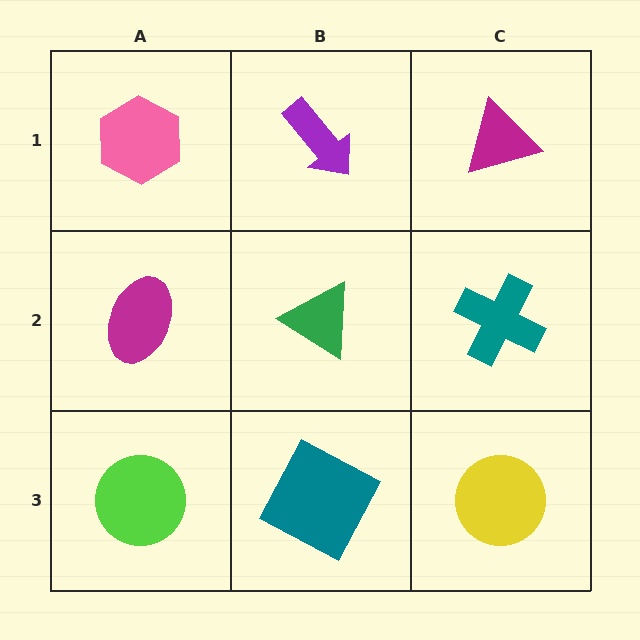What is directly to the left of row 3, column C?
A teal square.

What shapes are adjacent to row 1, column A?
A magenta ellipse (row 2, column A), a purple arrow (row 1, column B).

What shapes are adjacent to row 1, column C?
A teal cross (row 2, column C), a purple arrow (row 1, column B).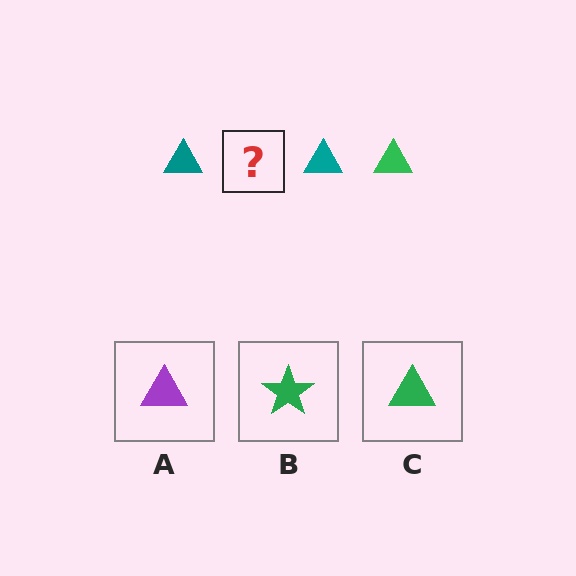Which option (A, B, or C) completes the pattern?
C.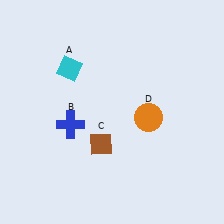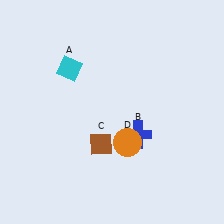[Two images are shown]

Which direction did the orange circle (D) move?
The orange circle (D) moved down.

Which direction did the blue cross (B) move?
The blue cross (B) moved right.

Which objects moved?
The objects that moved are: the blue cross (B), the orange circle (D).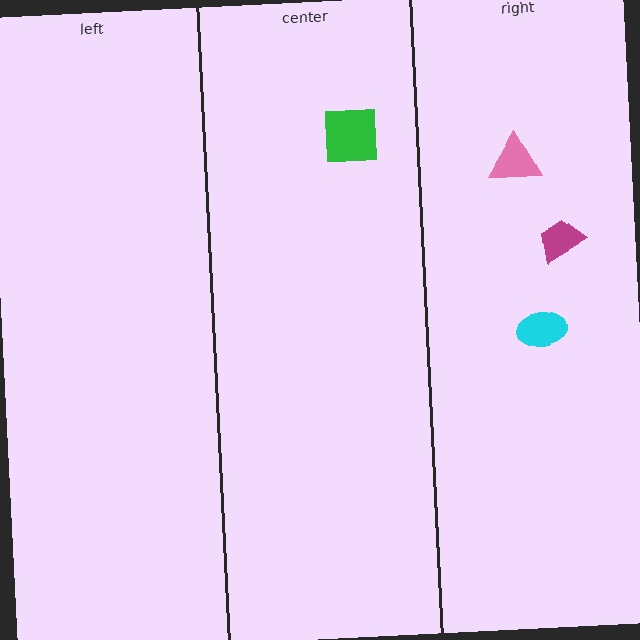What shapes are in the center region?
The green square.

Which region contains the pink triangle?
The right region.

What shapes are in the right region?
The magenta trapezoid, the cyan ellipse, the pink triangle.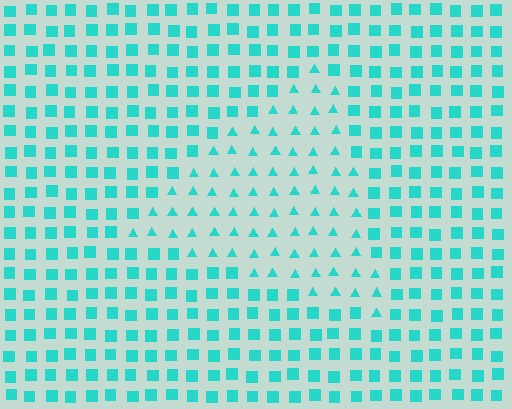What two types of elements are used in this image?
The image uses triangles inside the triangle region and squares outside it.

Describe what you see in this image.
The image is filled with small cyan elements arranged in a uniform grid. A triangle-shaped region contains triangles, while the surrounding area contains squares. The boundary is defined purely by the change in element shape.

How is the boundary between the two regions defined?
The boundary is defined by a change in element shape: triangles inside vs. squares outside. All elements share the same color and spacing.